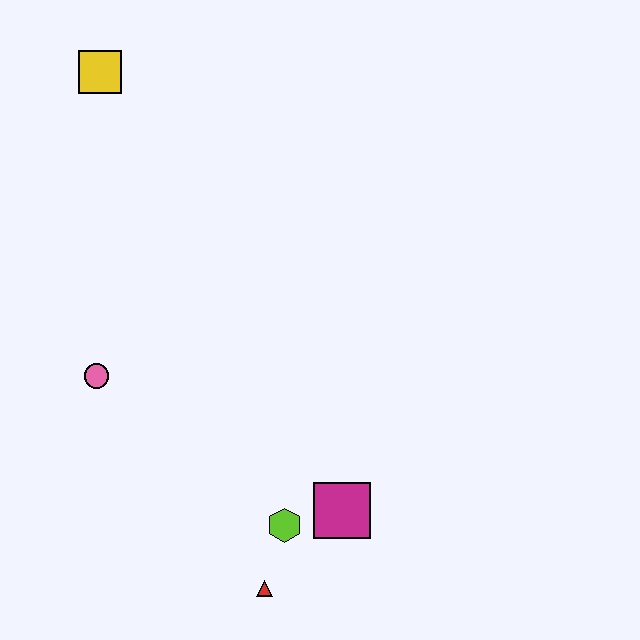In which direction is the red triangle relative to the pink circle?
The red triangle is below the pink circle.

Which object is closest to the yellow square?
The pink circle is closest to the yellow square.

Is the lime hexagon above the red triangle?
Yes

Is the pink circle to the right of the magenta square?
No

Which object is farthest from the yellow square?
The red triangle is farthest from the yellow square.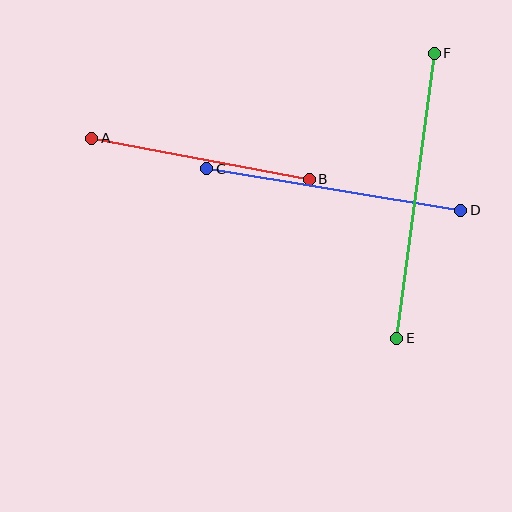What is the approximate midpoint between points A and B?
The midpoint is at approximately (200, 159) pixels.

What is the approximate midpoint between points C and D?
The midpoint is at approximately (334, 190) pixels.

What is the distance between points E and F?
The distance is approximately 287 pixels.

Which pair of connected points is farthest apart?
Points E and F are farthest apart.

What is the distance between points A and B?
The distance is approximately 222 pixels.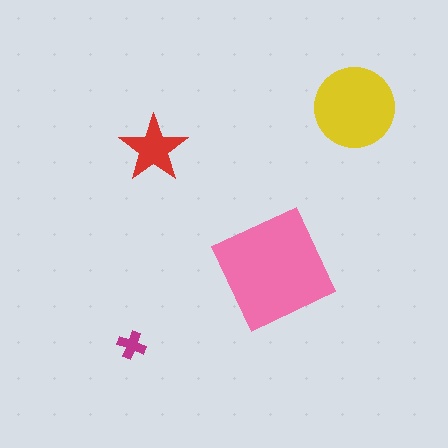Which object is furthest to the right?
The yellow circle is rightmost.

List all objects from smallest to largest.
The magenta cross, the red star, the yellow circle, the pink square.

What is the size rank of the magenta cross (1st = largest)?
4th.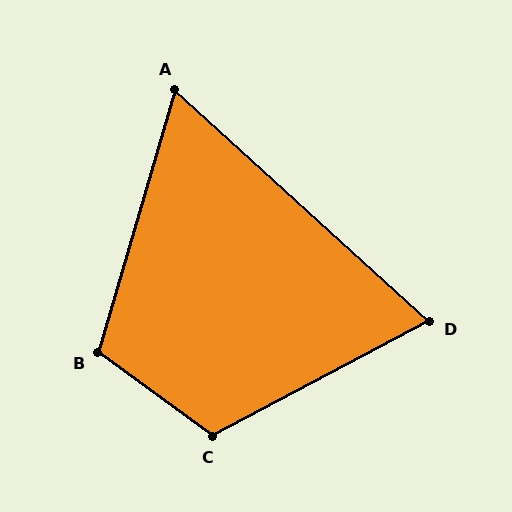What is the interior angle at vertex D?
Approximately 70 degrees (acute).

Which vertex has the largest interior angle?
C, at approximately 116 degrees.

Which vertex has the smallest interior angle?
A, at approximately 64 degrees.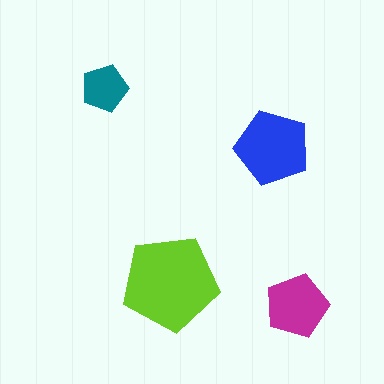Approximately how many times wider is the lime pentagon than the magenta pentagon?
About 1.5 times wider.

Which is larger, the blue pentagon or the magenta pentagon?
The blue one.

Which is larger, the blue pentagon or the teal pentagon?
The blue one.